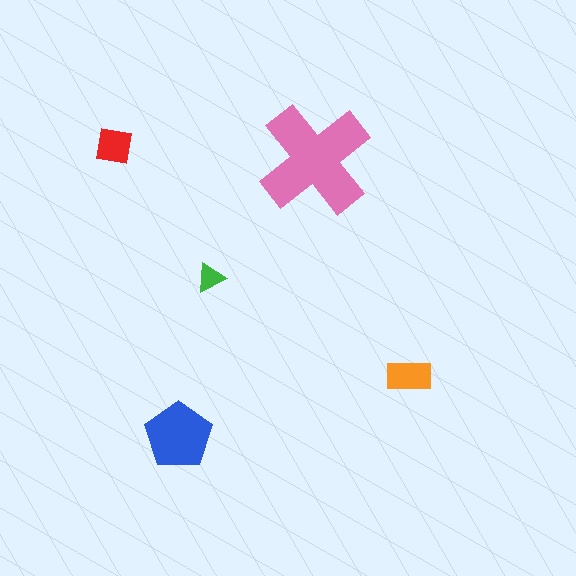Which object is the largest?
The pink cross.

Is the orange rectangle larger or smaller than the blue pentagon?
Smaller.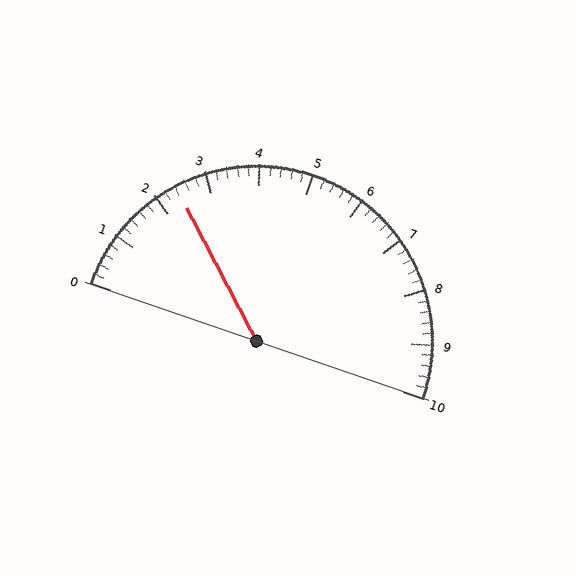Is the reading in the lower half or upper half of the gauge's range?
The reading is in the lower half of the range (0 to 10).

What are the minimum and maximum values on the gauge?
The gauge ranges from 0 to 10.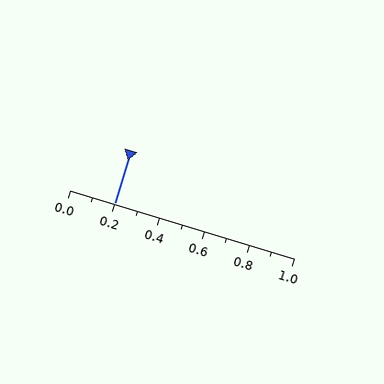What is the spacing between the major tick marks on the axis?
The major ticks are spaced 0.2 apart.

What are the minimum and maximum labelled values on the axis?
The axis runs from 0.0 to 1.0.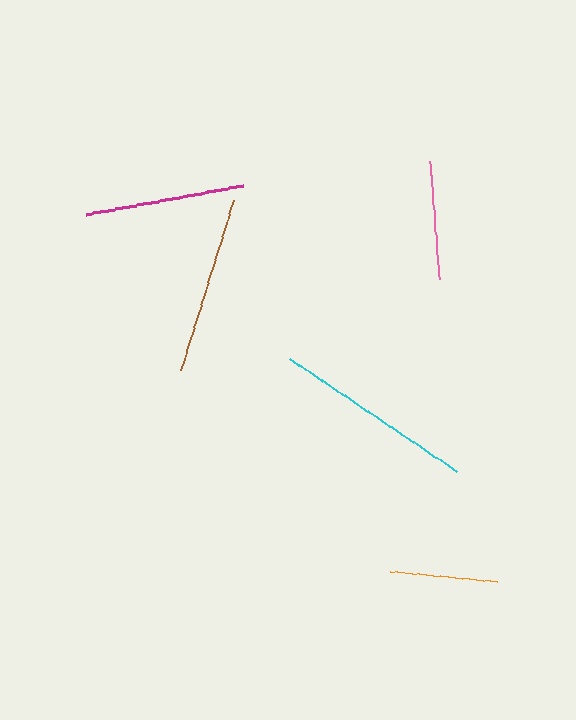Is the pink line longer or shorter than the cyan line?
The cyan line is longer than the pink line.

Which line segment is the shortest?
The orange line is the shortest at approximately 107 pixels.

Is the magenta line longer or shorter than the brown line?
The brown line is longer than the magenta line.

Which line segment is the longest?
The cyan line is the longest at approximately 202 pixels.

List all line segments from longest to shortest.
From longest to shortest: cyan, brown, magenta, pink, orange.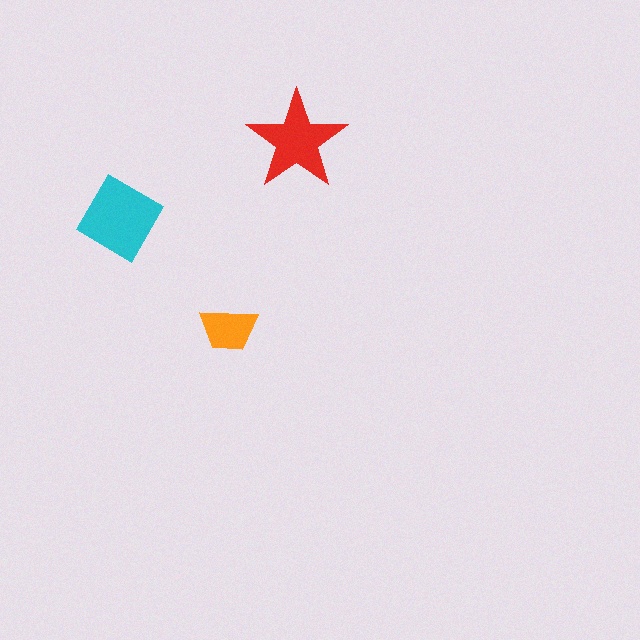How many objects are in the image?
There are 3 objects in the image.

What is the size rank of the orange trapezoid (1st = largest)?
3rd.